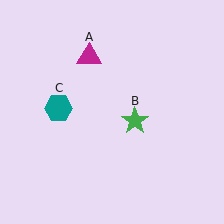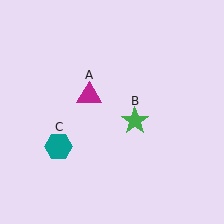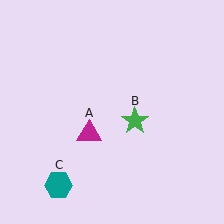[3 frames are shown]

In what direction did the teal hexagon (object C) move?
The teal hexagon (object C) moved down.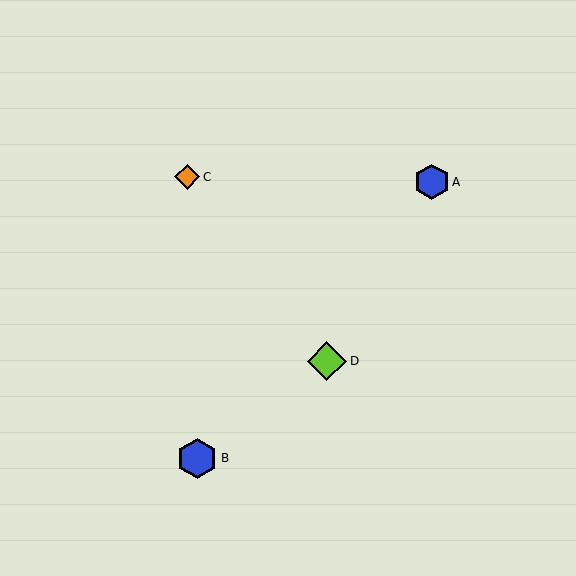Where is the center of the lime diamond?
The center of the lime diamond is at (327, 361).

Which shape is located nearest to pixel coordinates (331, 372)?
The lime diamond (labeled D) at (327, 361) is nearest to that location.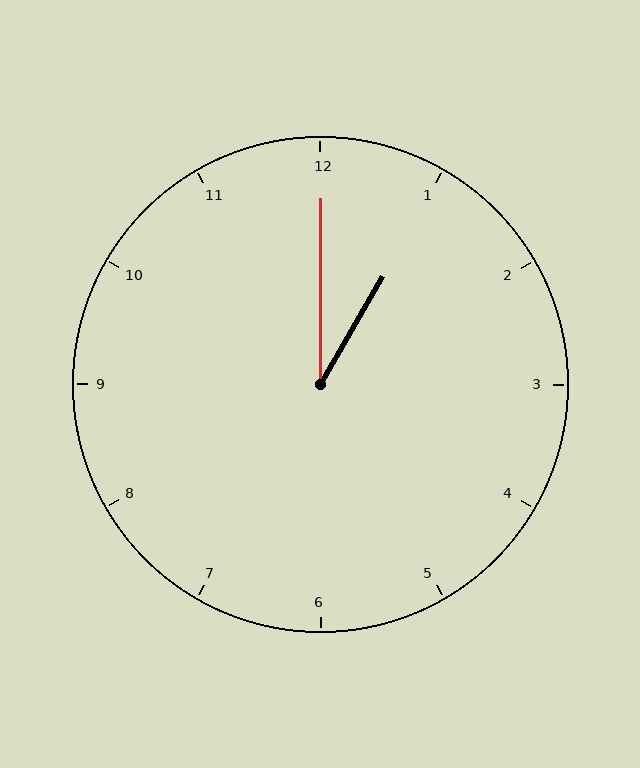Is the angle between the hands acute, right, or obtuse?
It is acute.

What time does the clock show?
1:00.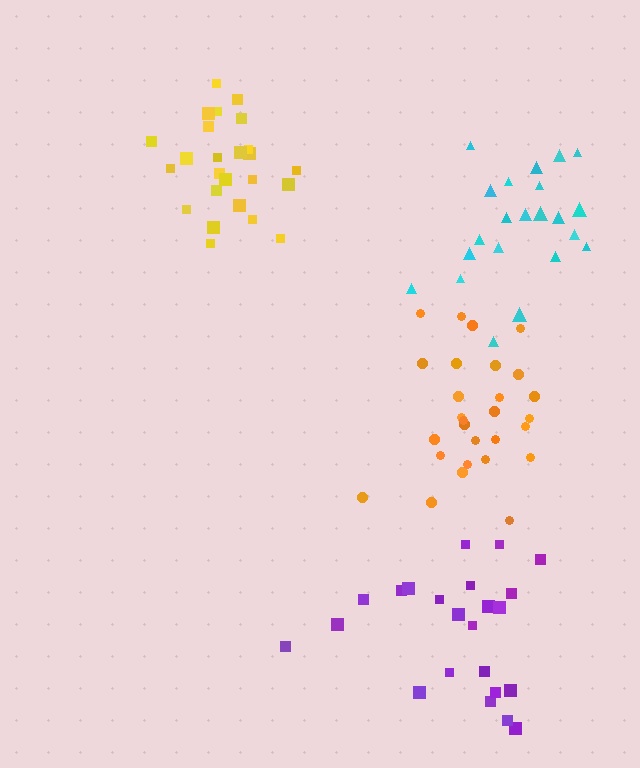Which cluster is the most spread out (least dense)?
Purple.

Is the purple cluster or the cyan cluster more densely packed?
Cyan.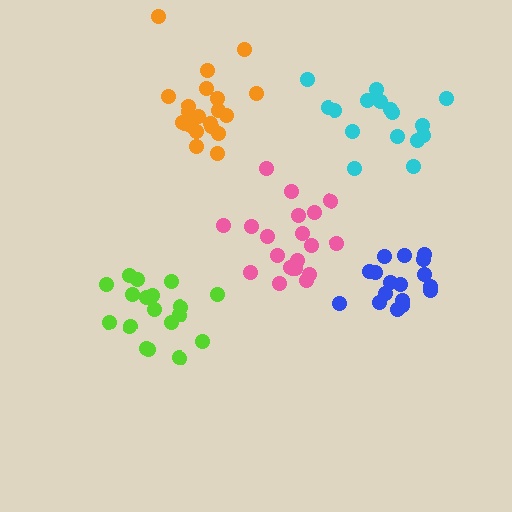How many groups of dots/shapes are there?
There are 5 groups.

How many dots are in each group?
Group 1: 18 dots, Group 2: 20 dots, Group 3: 20 dots, Group 4: 16 dots, Group 5: 17 dots (91 total).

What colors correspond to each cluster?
The clusters are colored: lime, pink, orange, cyan, blue.